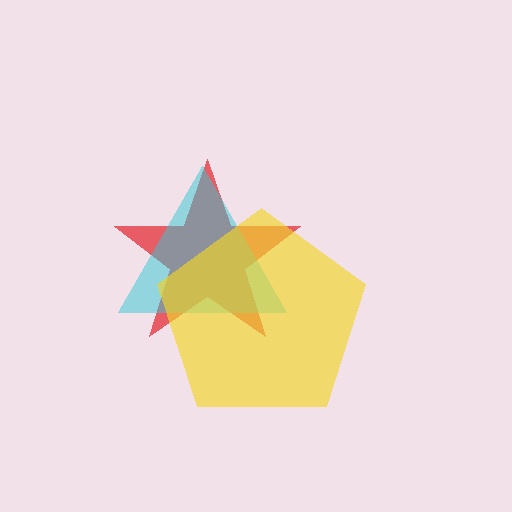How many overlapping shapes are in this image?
There are 3 overlapping shapes in the image.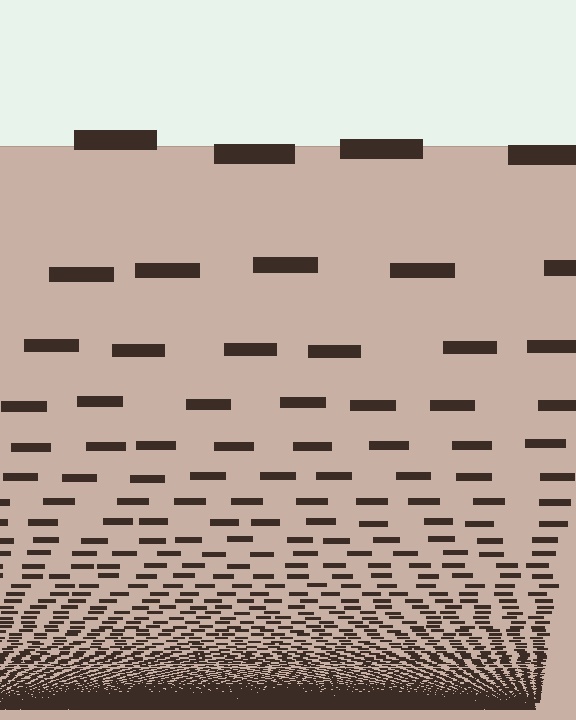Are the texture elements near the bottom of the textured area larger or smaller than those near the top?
Smaller. The gradient is inverted — elements near the bottom are smaller and denser.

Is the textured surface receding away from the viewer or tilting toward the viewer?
The surface appears to tilt toward the viewer. Texture elements get larger and sparser toward the top.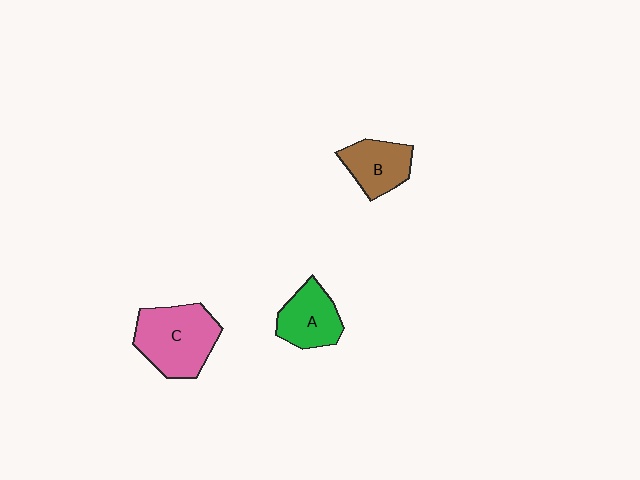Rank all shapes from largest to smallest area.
From largest to smallest: C (pink), A (green), B (brown).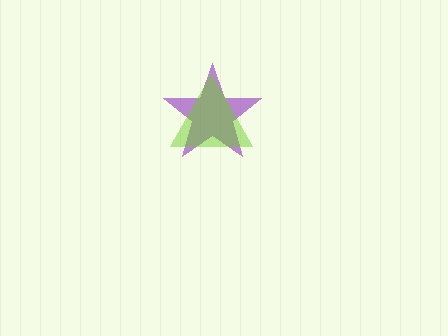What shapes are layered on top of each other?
The layered shapes are: a purple star, a lime triangle.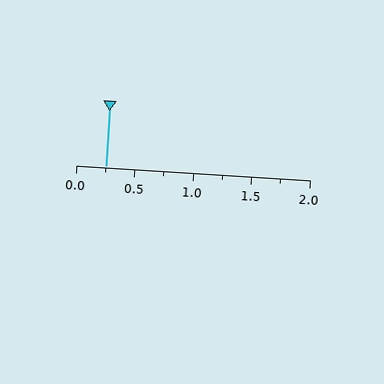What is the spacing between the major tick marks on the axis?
The major ticks are spaced 0.5 apart.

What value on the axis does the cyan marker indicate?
The marker indicates approximately 0.25.